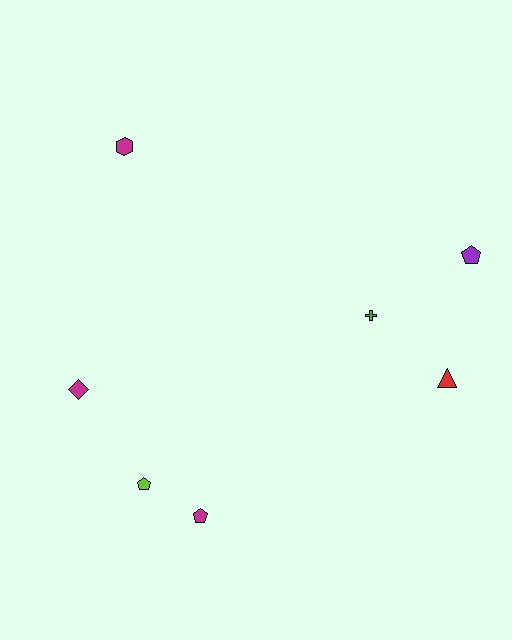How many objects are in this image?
There are 7 objects.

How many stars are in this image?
There are no stars.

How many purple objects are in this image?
There is 1 purple object.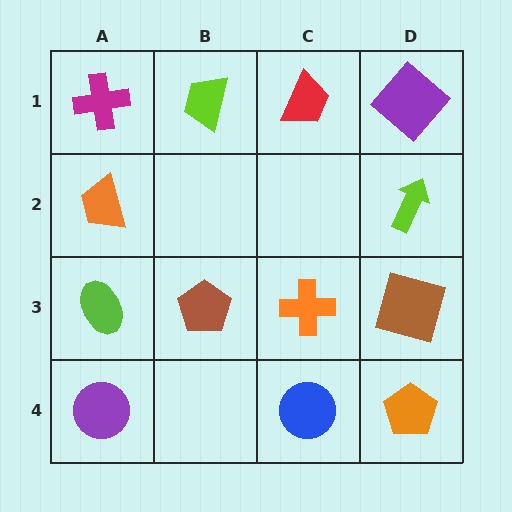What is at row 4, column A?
A purple circle.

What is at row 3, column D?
A brown square.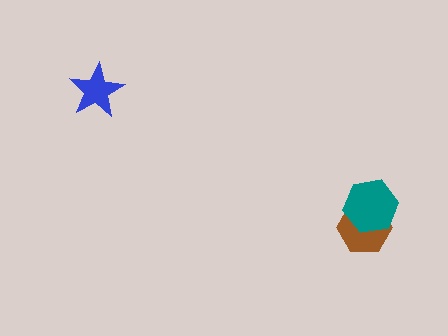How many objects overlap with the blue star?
0 objects overlap with the blue star.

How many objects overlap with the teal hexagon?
1 object overlaps with the teal hexagon.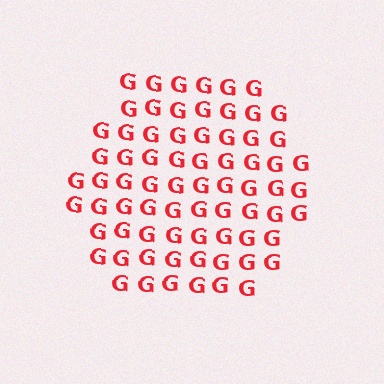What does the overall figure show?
The overall figure shows a hexagon.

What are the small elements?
The small elements are letter G's.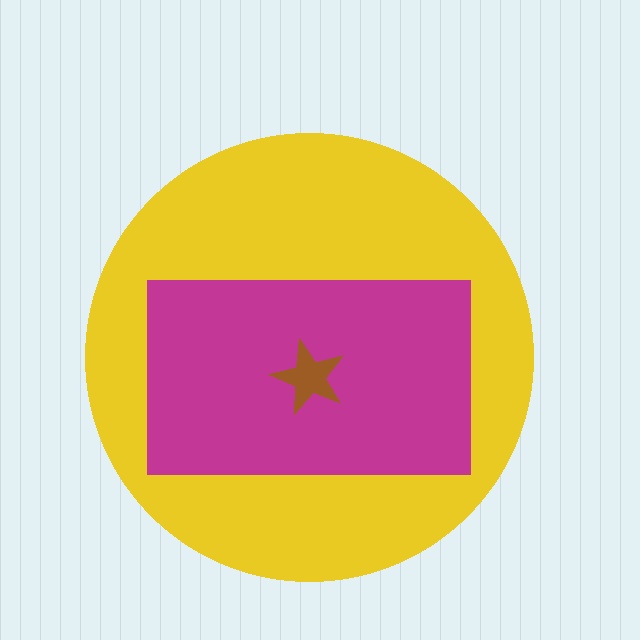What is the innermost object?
The brown star.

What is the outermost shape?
The yellow circle.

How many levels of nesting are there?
3.